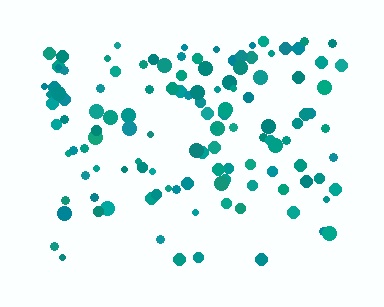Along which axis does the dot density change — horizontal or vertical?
Vertical.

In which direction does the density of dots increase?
From bottom to top, with the top side densest.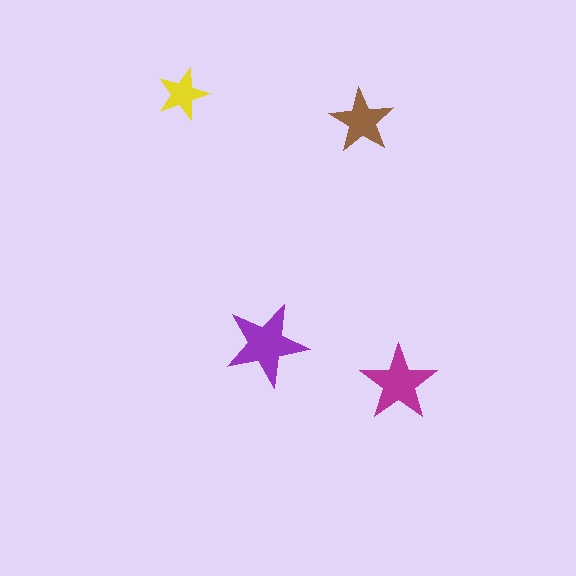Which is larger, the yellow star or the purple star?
The purple one.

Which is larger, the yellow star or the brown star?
The brown one.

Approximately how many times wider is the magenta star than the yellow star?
About 1.5 times wider.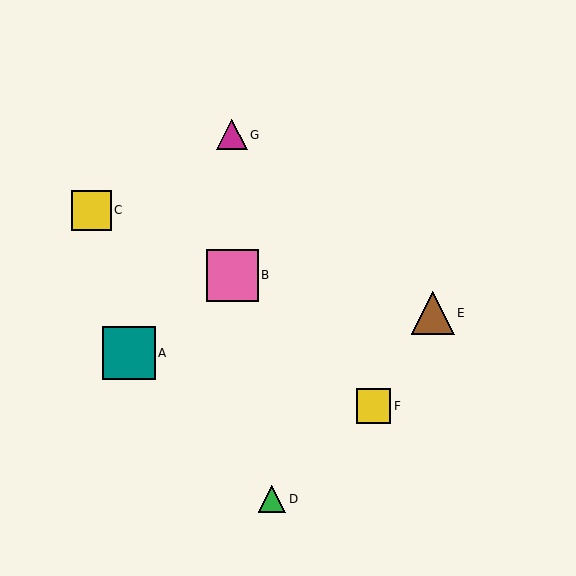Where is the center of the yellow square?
The center of the yellow square is at (91, 210).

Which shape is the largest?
The teal square (labeled A) is the largest.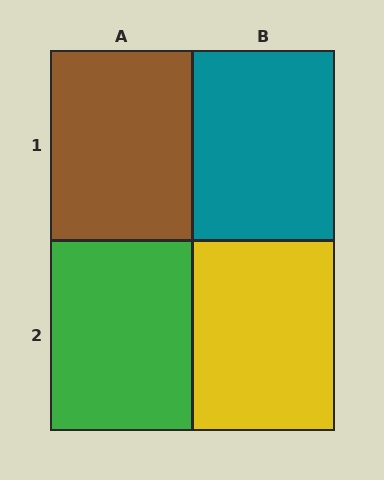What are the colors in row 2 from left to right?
Green, yellow.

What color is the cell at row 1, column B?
Teal.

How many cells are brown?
1 cell is brown.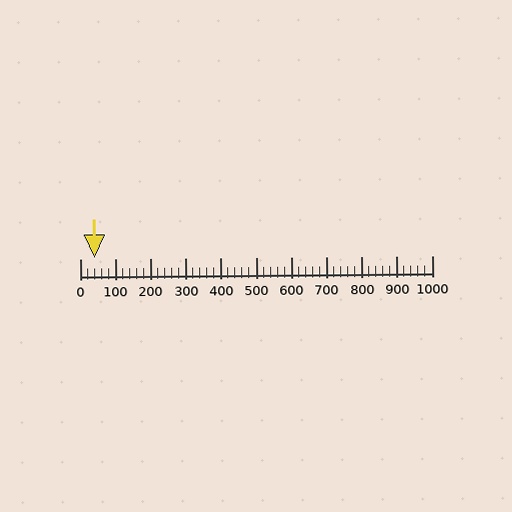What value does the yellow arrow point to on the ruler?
The yellow arrow points to approximately 40.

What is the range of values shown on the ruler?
The ruler shows values from 0 to 1000.